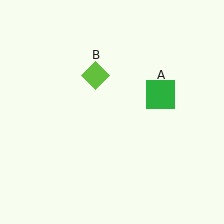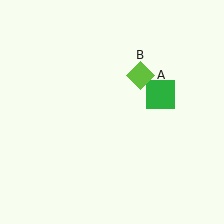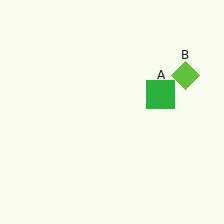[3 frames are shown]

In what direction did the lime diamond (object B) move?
The lime diamond (object B) moved right.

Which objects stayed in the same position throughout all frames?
Green square (object A) remained stationary.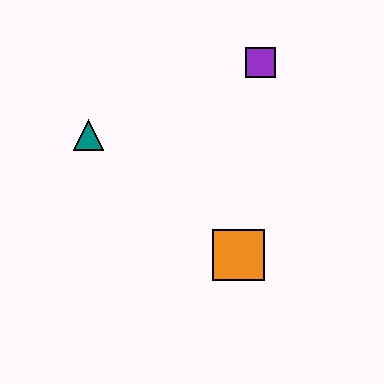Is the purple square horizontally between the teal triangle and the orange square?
No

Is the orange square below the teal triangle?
Yes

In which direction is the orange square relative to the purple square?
The orange square is below the purple square.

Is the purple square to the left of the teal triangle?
No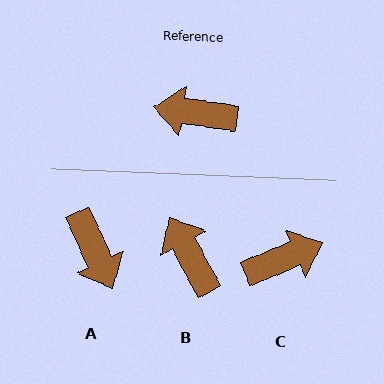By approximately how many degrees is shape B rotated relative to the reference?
Approximately 54 degrees clockwise.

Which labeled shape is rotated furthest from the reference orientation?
C, about 150 degrees away.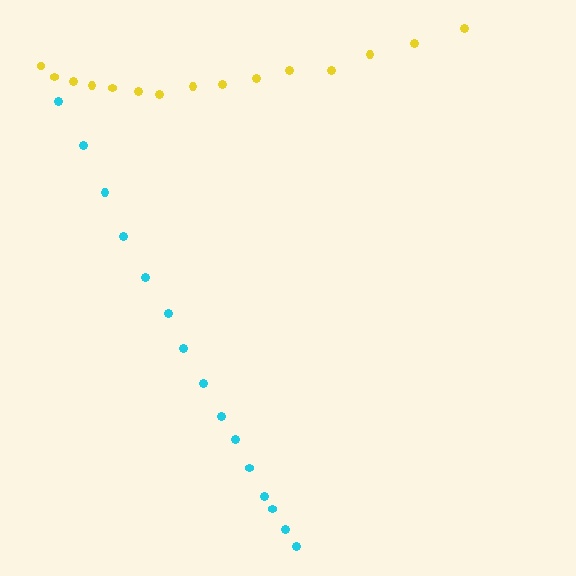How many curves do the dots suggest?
There are 2 distinct paths.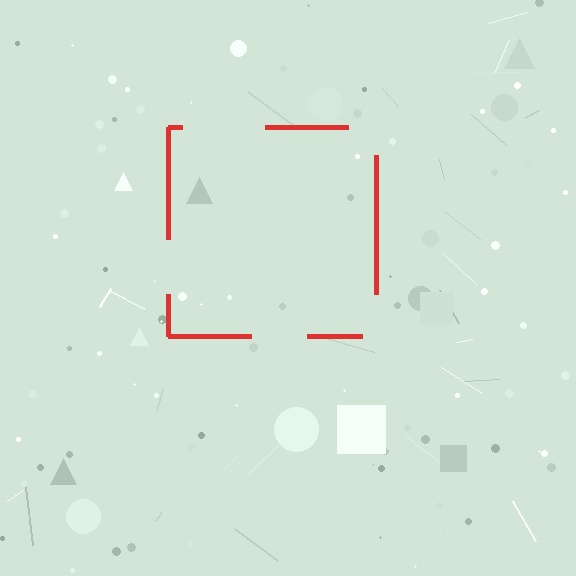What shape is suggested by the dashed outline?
The dashed outline suggests a square.